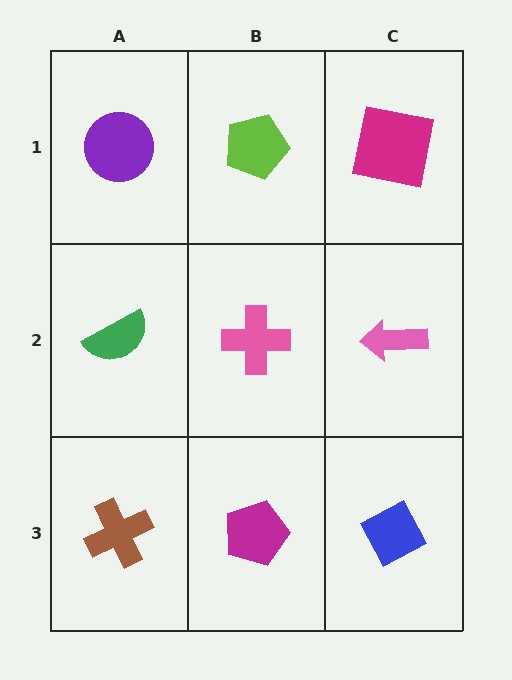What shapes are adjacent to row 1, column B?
A pink cross (row 2, column B), a purple circle (row 1, column A), a magenta square (row 1, column C).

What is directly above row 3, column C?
A pink arrow.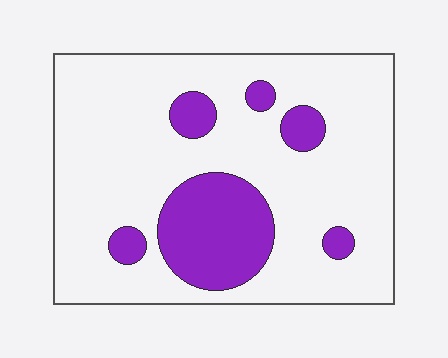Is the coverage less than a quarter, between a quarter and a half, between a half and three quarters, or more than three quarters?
Less than a quarter.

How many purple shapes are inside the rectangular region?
6.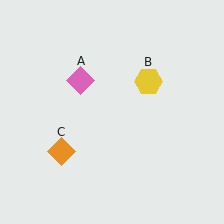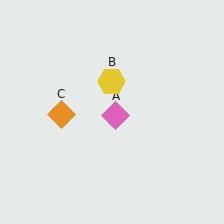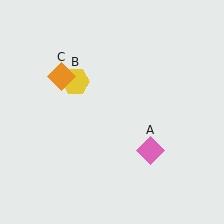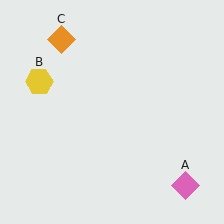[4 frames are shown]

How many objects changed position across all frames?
3 objects changed position: pink diamond (object A), yellow hexagon (object B), orange diamond (object C).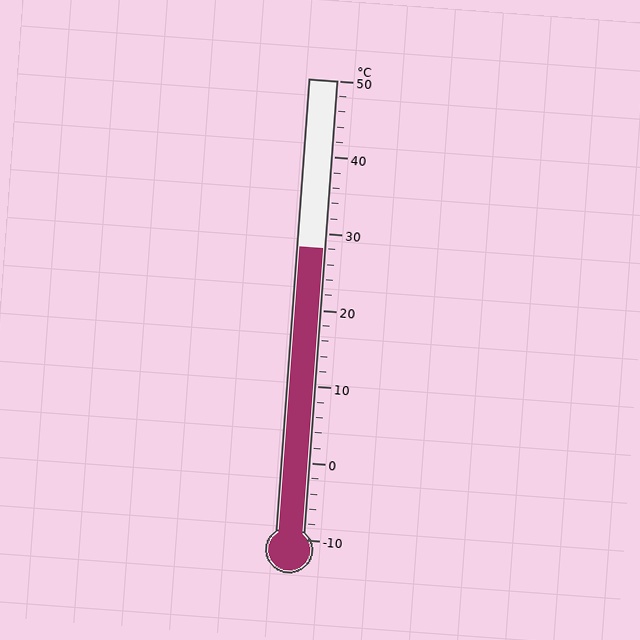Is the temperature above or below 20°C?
The temperature is above 20°C.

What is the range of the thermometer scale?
The thermometer scale ranges from -10°C to 50°C.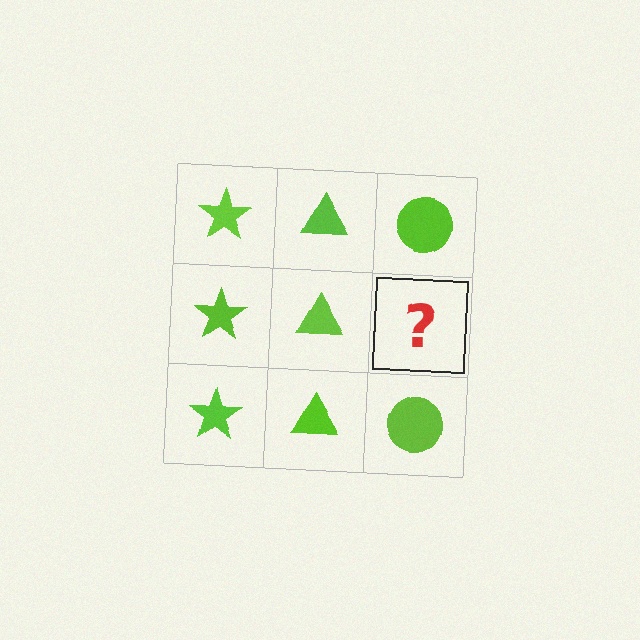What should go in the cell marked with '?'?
The missing cell should contain a lime circle.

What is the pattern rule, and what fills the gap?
The rule is that each column has a consistent shape. The gap should be filled with a lime circle.